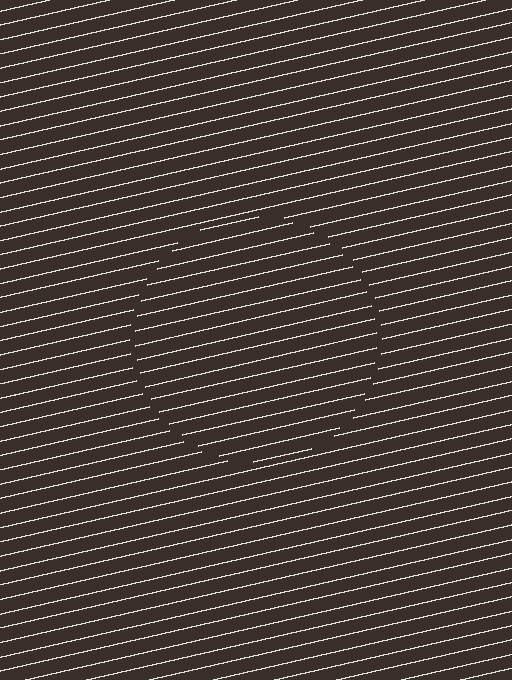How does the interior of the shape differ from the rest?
The interior of the shape contains the same grating, shifted by half a period — the contour is defined by the phase discontinuity where line-ends from the inner and outer gratings abut.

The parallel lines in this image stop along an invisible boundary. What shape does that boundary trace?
An illusory circle. The interior of the shape contains the same grating, shifted by half a period — the contour is defined by the phase discontinuity where line-ends from the inner and outer gratings abut.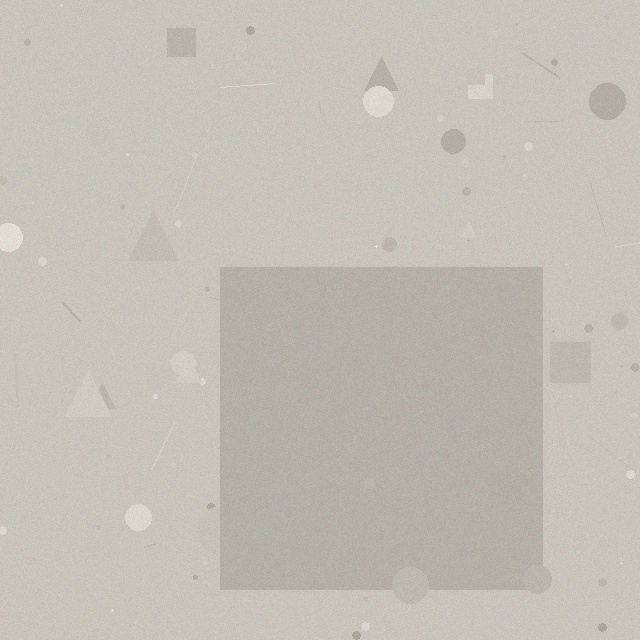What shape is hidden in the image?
A square is hidden in the image.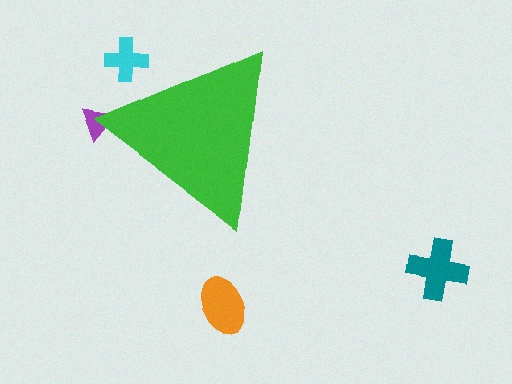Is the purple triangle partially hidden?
Yes, the purple triangle is partially hidden behind the green triangle.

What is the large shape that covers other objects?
A green triangle.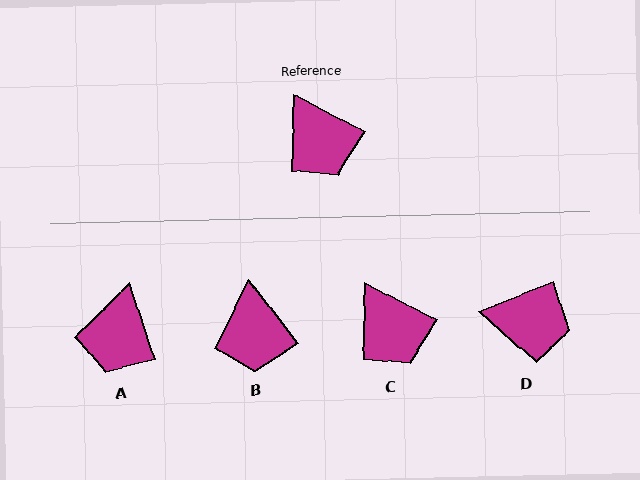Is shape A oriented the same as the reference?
No, it is off by about 44 degrees.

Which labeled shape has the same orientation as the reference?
C.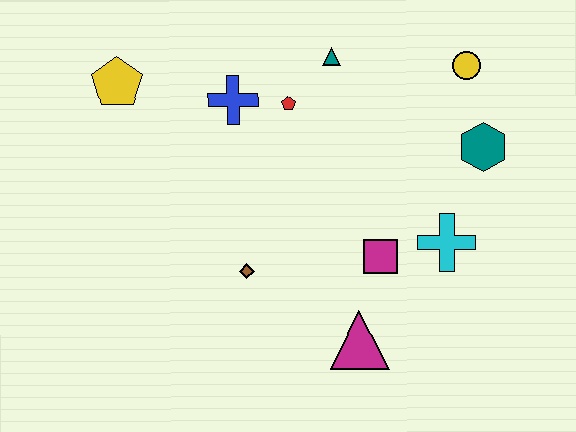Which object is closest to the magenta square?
The cyan cross is closest to the magenta square.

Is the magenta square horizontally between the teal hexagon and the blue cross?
Yes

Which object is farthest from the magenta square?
The yellow pentagon is farthest from the magenta square.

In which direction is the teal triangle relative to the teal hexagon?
The teal triangle is to the left of the teal hexagon.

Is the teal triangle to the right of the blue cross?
Yes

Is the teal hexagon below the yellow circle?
Yes